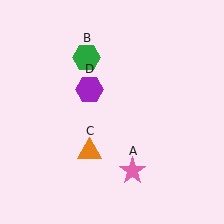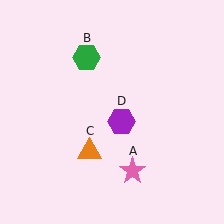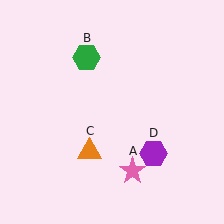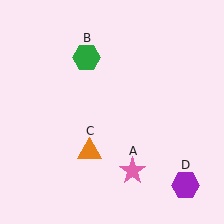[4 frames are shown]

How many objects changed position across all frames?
1 object changed position: purple hexagon (object D).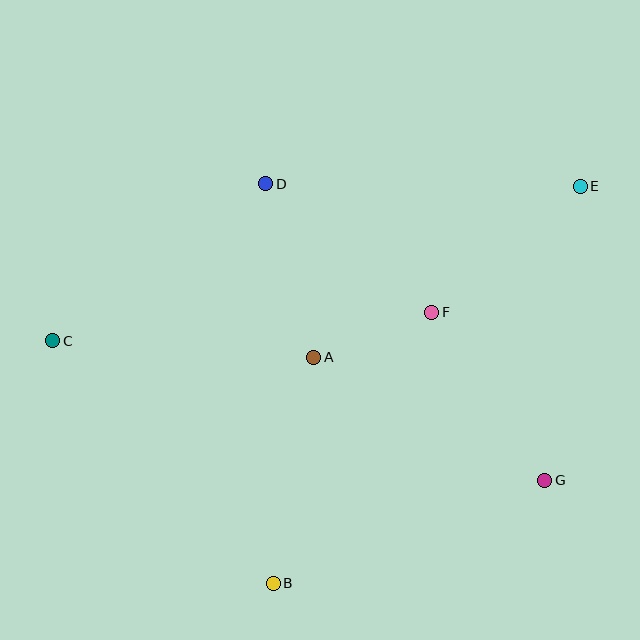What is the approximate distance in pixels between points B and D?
The distance between B and D is approximately 400 pixels.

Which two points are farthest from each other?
Points C and E are farthest from each other.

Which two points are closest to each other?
Points A and F are closest to each other.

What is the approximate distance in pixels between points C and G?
The distance between C and G is approximately 511 pixels.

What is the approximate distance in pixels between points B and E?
The distance between B and E is approximately 502 pixels.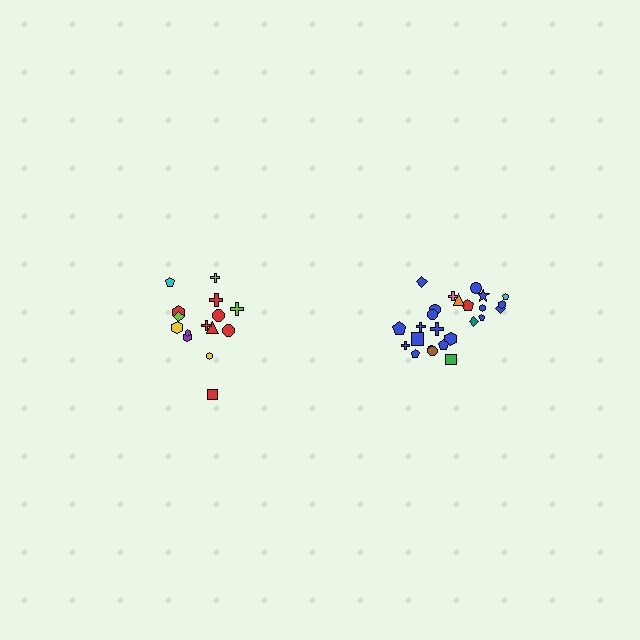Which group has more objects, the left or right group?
The right group.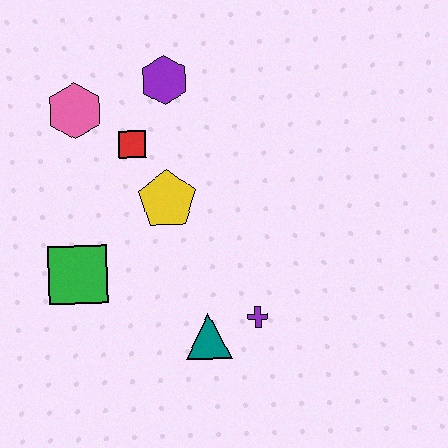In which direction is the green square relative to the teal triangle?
The green square is to the left of the teal triangle.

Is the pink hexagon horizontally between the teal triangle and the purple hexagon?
No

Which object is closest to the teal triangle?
The purple cross is closest to the teal triangle.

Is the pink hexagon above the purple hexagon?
No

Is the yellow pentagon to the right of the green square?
Yes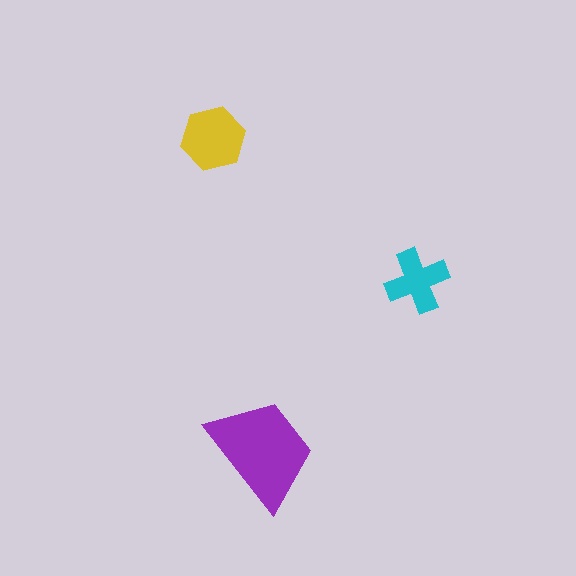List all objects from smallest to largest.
The cyan cross, the yellow hexagon, the purple trapezoid.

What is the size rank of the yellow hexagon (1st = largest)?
2nd.